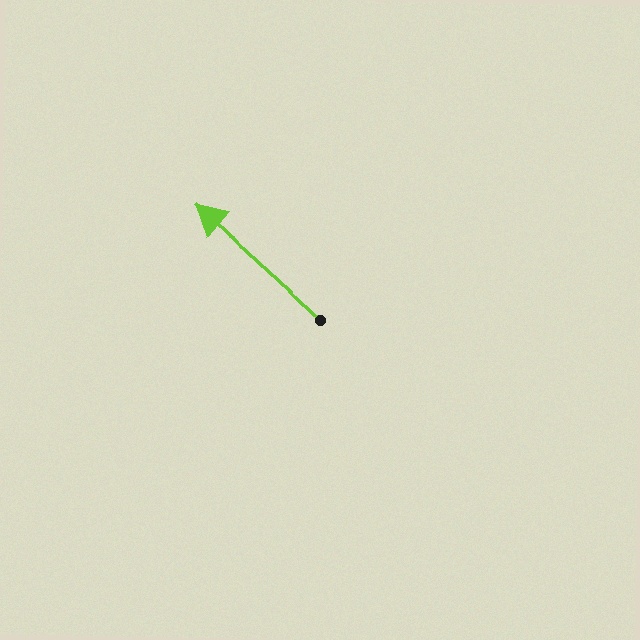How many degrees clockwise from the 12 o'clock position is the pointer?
Approximately 312 degrees.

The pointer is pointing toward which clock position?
Roughly 10 o'clock.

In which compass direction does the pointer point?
Northwest.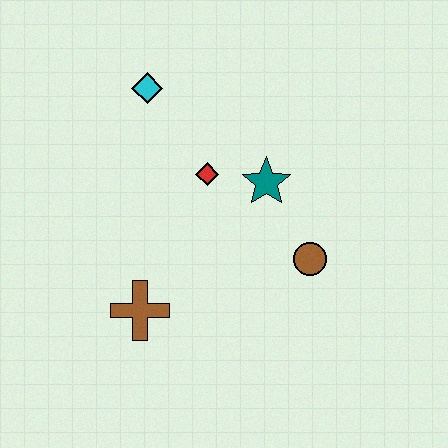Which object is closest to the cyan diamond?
The red diamond is closest to the cyan diamond.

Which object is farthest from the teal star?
The brown cross is farthest from the teal star.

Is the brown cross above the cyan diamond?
No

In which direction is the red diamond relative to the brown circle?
The red diamond is to the left of the brown circle.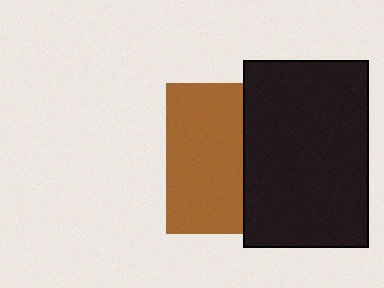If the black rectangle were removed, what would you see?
You would see the complete brown square.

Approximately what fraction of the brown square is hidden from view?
Roughly 49% of the brown square is hidden behind the black rectangle.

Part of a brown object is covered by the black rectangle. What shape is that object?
It is a square.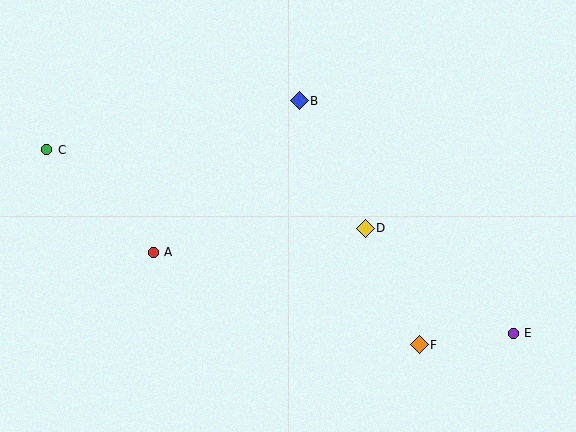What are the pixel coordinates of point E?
Point E is at (513, 333).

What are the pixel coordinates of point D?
Point D is at (365, 228).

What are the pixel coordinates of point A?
Point A is at (153, 252).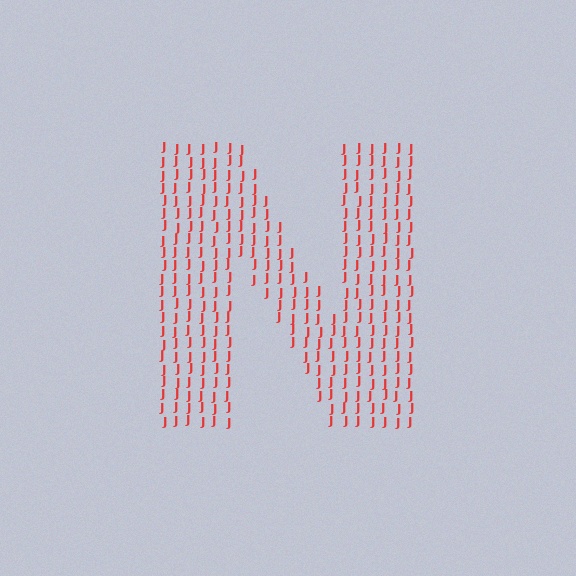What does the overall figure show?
The overall figure shows the letter N.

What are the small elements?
The small elements are letter J's.